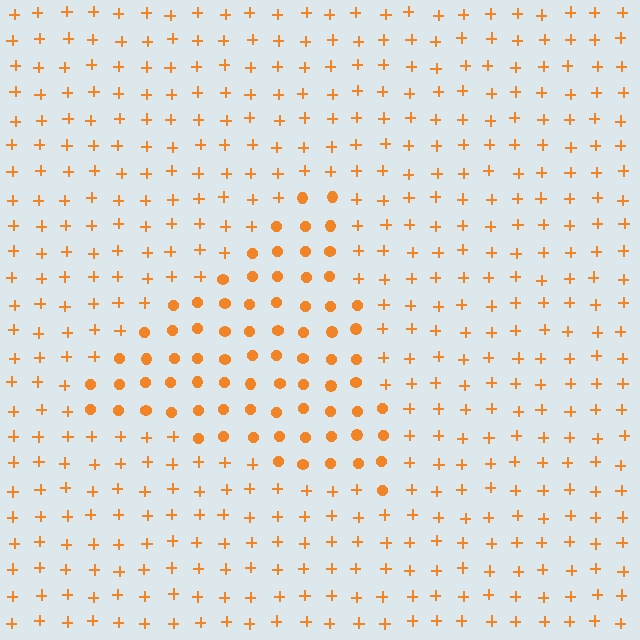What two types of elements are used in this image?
The image uses circles inside the triangle region and plus signs outside it.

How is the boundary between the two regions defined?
The boundary is defined by a change in element shape: circles inside vs. plus signs outside. All elements share the same color and spacing.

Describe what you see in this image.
The image is filled with small orange elements arranged in a uniform grid. A triangle-shaped region contains circles, while the surrounding area contains plus signs. The boundary is defined purely by the change in element shape.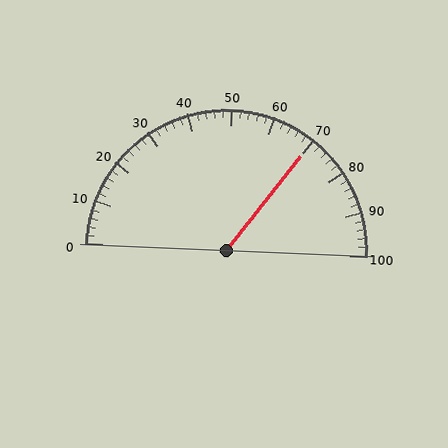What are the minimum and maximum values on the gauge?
The gauge ranges from 0 to 100.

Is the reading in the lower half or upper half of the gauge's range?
The reading is in the upper half of the range (0 to 100).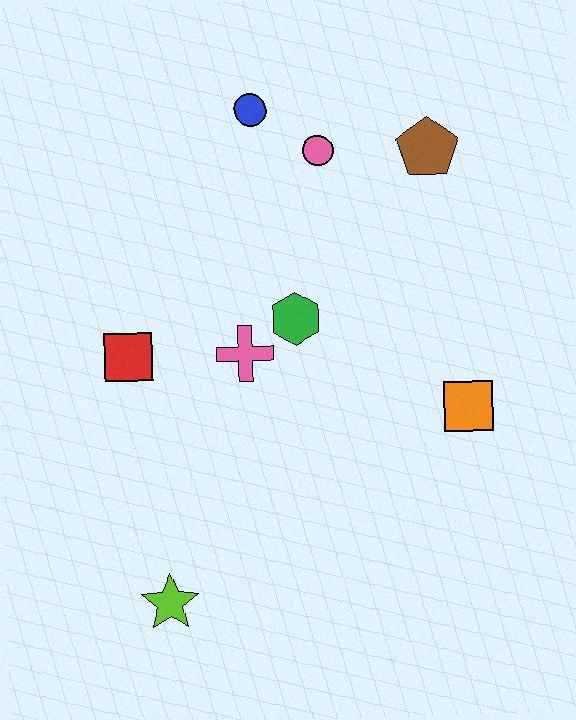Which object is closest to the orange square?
The green hexagon is closest to the orange square.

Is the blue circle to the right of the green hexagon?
No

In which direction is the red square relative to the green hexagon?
The red square is to the left of the green hexagon.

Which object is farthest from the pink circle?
The lime star is farthest from the pink circle.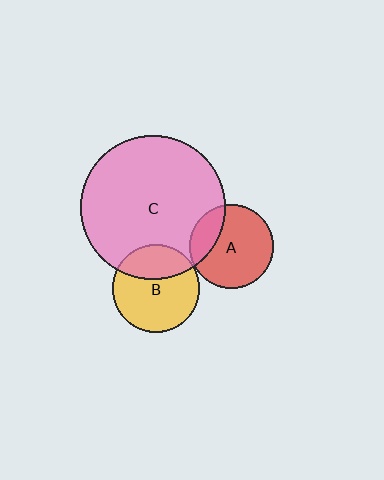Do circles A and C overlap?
Yes.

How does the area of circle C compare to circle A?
Approximately 2.9 times.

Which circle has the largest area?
Circle C (pink).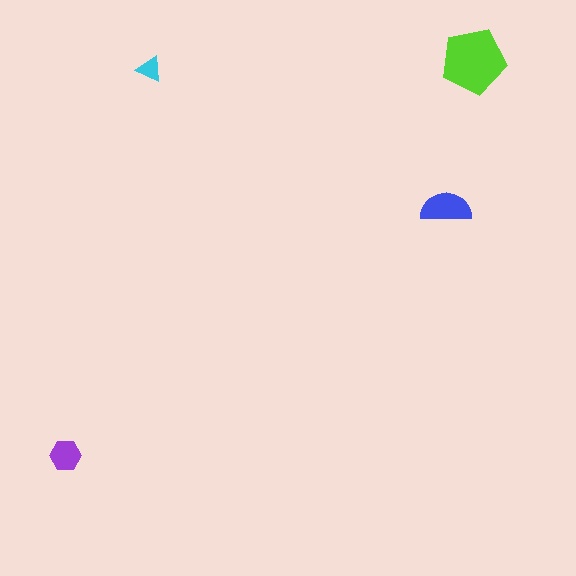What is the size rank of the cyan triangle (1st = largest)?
4th.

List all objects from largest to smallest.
The lime pentagon, the blue semicircle, the purple hexagon, the cyan triangle.